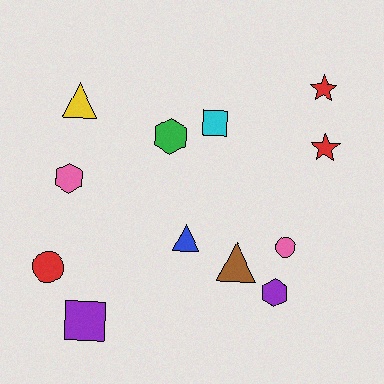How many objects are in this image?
There are 12 objects.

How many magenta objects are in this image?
There are no magenta objects.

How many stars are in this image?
There are 2 stars.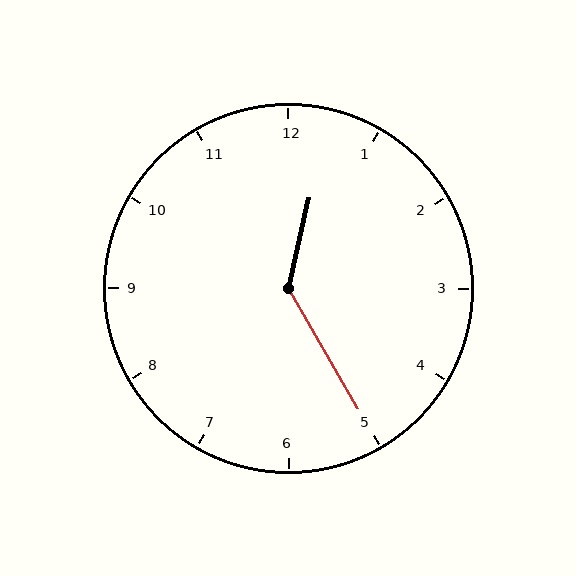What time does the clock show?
12:25.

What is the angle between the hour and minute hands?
Approximately 138 degrees.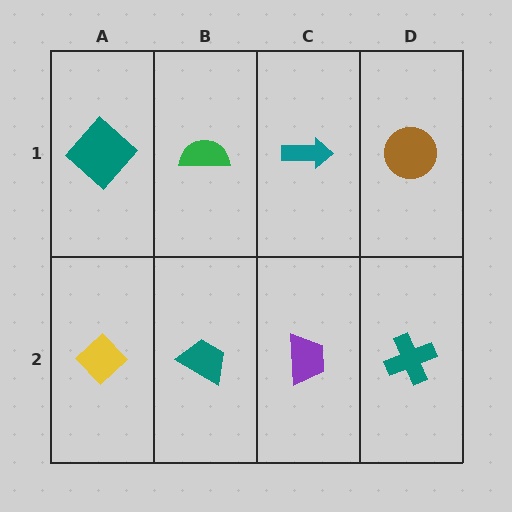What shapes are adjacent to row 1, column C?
A purple trapezoid (row 2, column C), a green semicircle (row 1, column B), a brown circle (row 1, column D).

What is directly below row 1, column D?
A teal cross.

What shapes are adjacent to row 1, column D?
A teal cross (row 2, column D), a teal arrow (row 1, column C).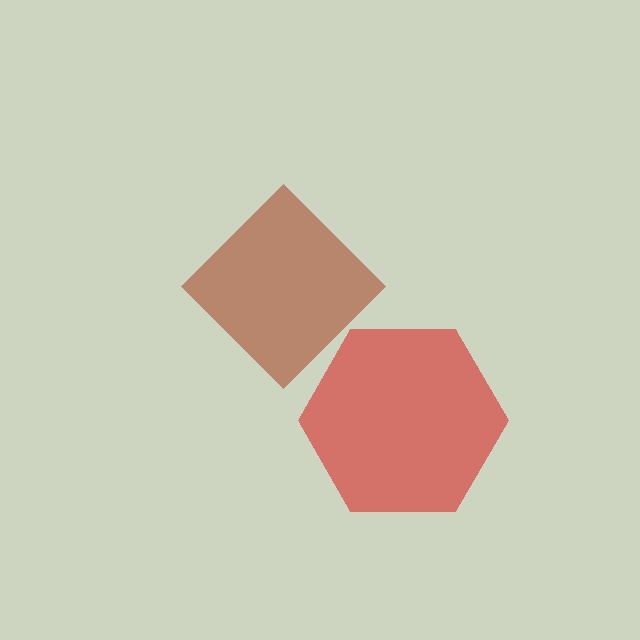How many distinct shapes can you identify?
There are 2 distinct shapes: a brown diamond, a red hexagon.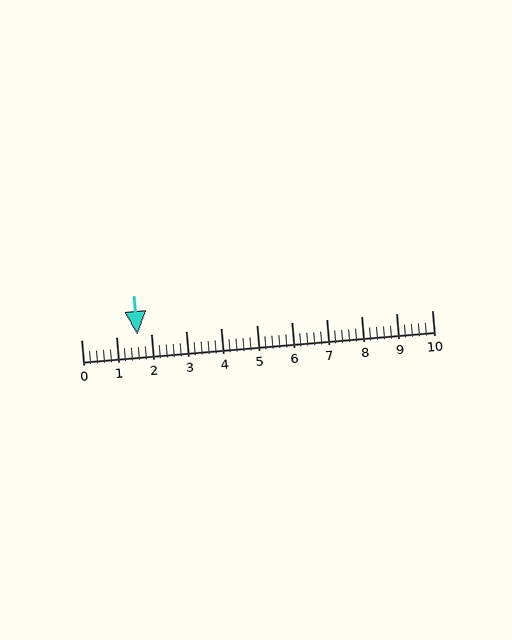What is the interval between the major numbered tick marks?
The major tick marks are spaced 1 units apart.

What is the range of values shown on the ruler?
The ruler shows values from 0 to 10.